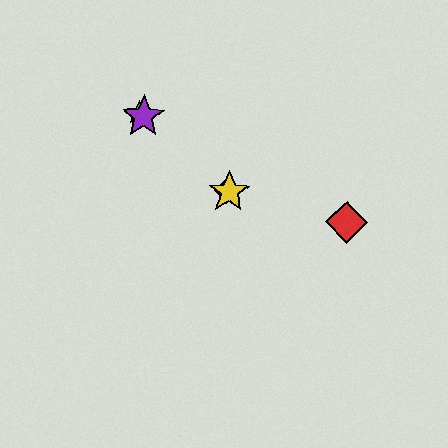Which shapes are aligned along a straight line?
The blue diamond, the green star, the yellow star, the purple star are aligned along a straight line.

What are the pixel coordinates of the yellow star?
The yellow star is at (229, 192).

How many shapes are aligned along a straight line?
4 shapes (the blue diamond, the green star, the yellow star, the purple star) are aligned along a straight line.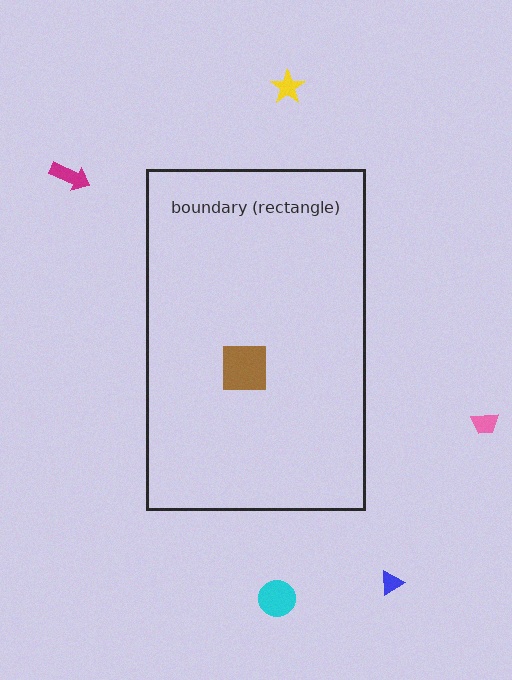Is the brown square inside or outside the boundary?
Inside.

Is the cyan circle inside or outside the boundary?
Outside.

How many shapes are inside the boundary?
1 inside, 5 outside.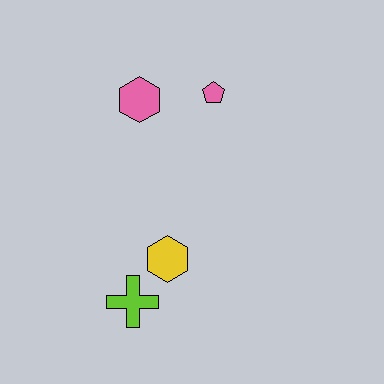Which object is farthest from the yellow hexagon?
The pink pentagon is farthest from the yellow hexagon.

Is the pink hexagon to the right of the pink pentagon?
No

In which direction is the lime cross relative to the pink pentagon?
The lime cross is below the pink pentagon.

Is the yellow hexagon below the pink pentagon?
Yes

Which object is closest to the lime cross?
The yellow hexagon is closest to the lime cross.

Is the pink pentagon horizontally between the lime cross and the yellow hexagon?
No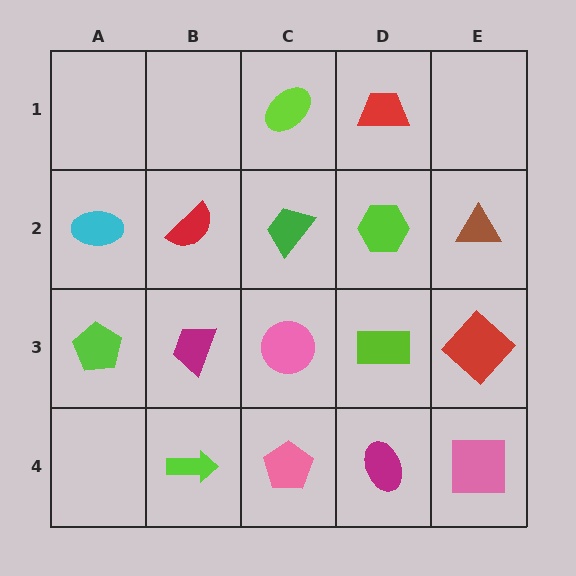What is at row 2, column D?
A lime hexagon.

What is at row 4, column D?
A magenta ellipse.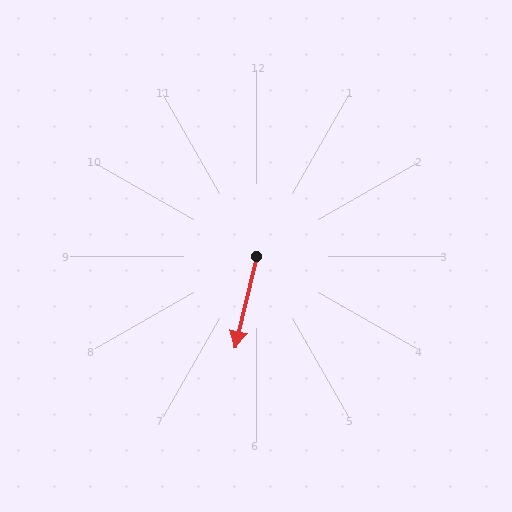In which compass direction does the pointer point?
South.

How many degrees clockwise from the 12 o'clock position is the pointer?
Approximately 193 degrees.